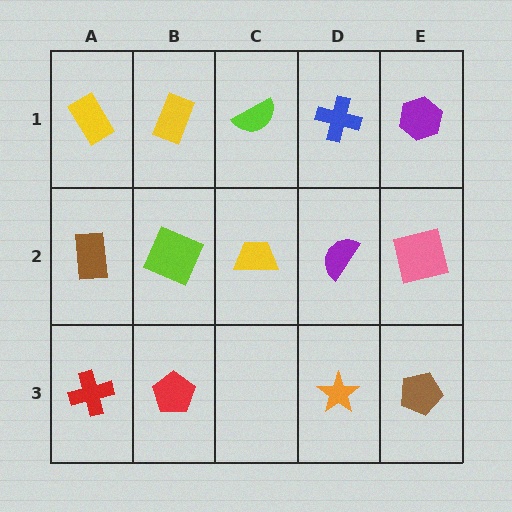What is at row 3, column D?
An orange star.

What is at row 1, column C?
A lime semicircle.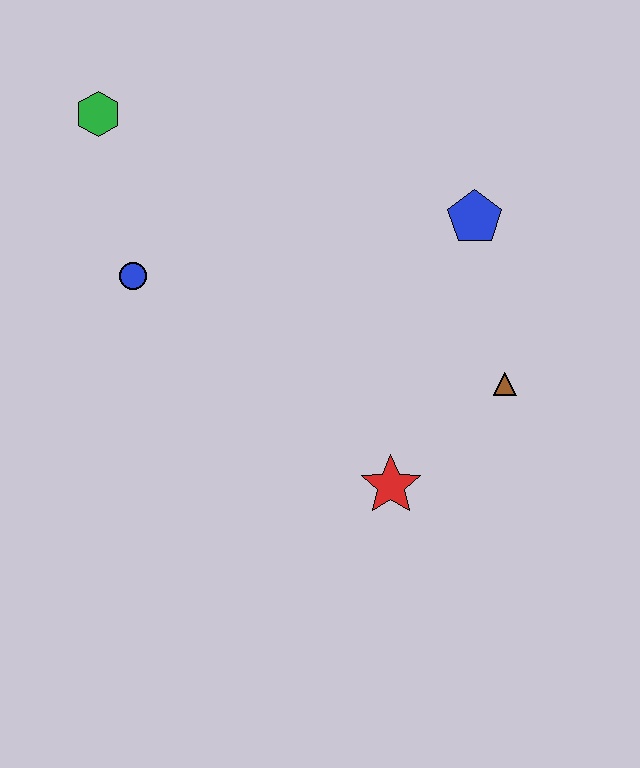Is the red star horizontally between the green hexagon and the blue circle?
No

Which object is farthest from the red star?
The green hexagon is farthest from the red star.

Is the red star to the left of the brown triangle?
Yes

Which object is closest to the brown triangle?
The red star is closest to the brown triangle.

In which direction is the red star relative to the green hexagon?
The red star is below the green hexagon.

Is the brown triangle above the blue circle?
No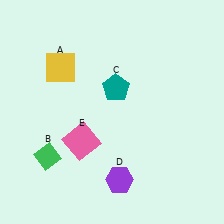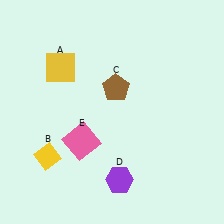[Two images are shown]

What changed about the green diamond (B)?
In Image 1, B is green. In Image 2, it changed to yellow.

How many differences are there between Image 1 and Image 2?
There are 2 differences between the two images.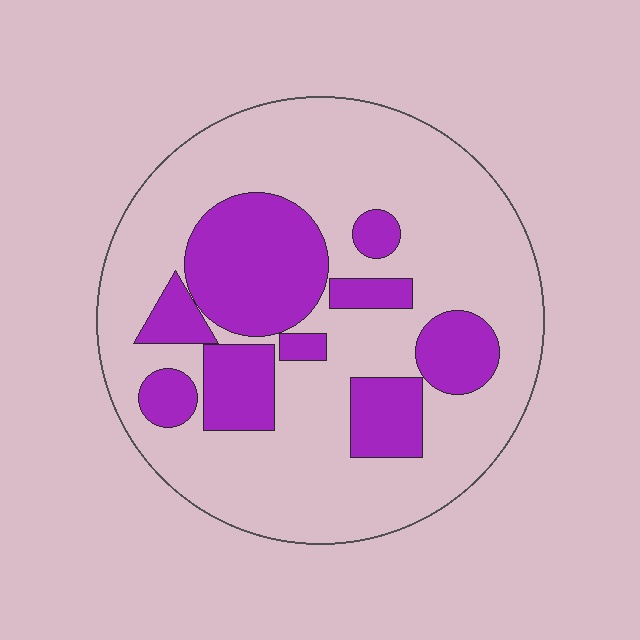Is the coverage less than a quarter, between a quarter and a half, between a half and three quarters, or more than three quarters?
Between a quarter and a half.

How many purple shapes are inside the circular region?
9.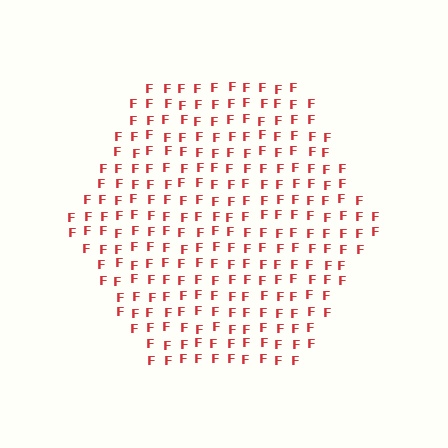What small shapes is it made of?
It is made of small letter F's.